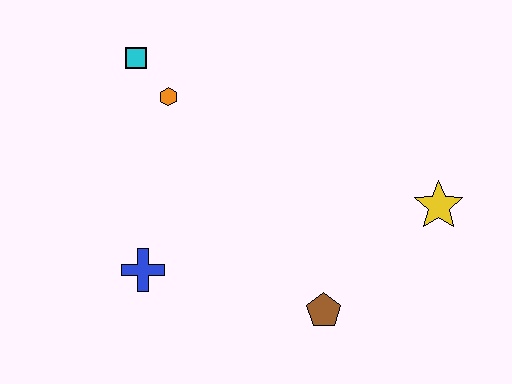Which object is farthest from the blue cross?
The yellow star is farthest from the blue cross.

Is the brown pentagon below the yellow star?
Yes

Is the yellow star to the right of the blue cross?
Yes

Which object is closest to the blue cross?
The orange hexagon is closest to the blue cross.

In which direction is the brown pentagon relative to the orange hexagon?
The brown pentagon is below the orange hexagon.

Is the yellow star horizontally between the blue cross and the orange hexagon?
No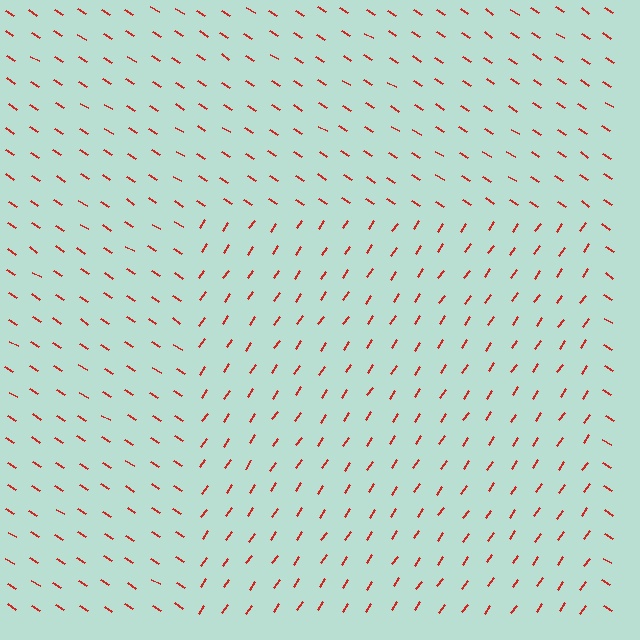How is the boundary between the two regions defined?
The boundary is defined purely by a change in line orientation (approximately 87 degrees difference). All lines are the same color and thickness.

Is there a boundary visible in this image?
Yes, there is a texture boundary formed by a change in line orientation.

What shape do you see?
I see a rectangle.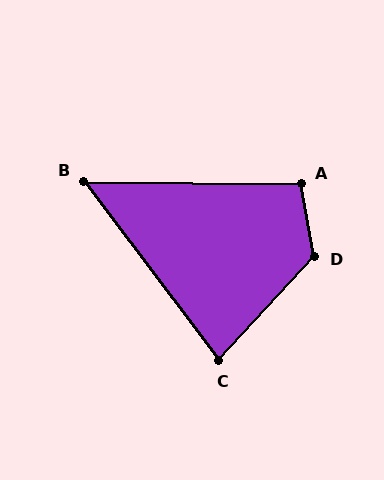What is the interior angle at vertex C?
Approximately 80 degrees (acute).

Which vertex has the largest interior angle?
D, at approximately 128 degrees.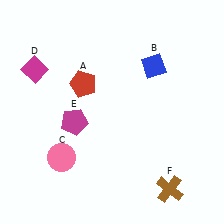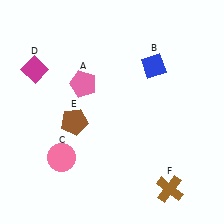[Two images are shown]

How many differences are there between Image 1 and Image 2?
There are 2 differences between the two images.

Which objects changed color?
A changed from red to pink. E changed from magenta to brown.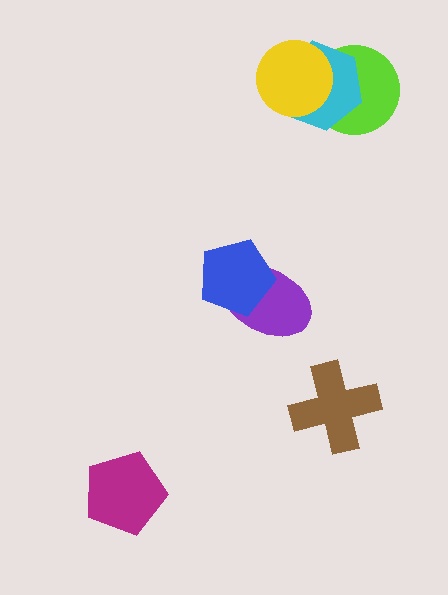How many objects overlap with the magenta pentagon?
0 objects overlap with the magenta pentagon.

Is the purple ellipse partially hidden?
Yes, it is partially covered by another shape.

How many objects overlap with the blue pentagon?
1 object overlaps with the blue pentagon.